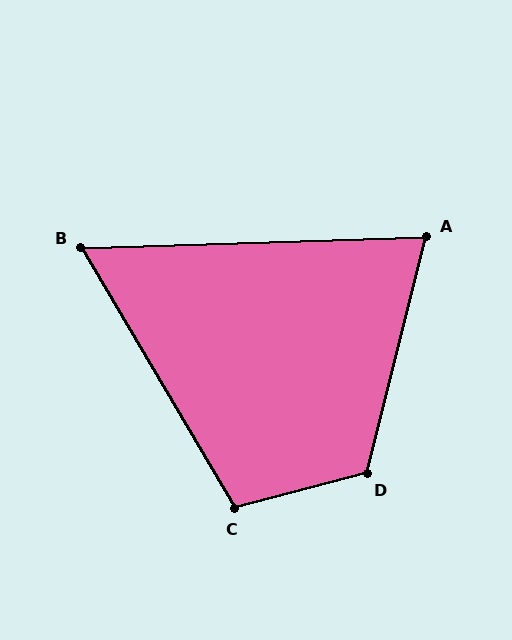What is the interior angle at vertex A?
Approximately 74 degrees (acute).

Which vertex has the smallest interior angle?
B, at approximately 61 degrees.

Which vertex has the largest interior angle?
D, at approximately 119 degrees.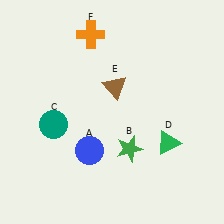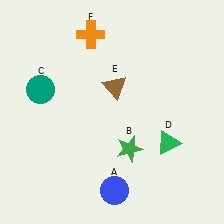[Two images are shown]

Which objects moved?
The objects that moved are: the blue circle (A), the teal circle (C).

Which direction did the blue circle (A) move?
The blue circle (A) moved down.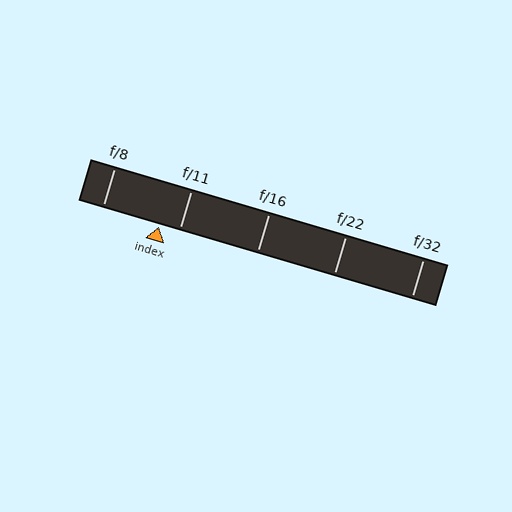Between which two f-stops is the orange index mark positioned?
The index mark is between f/8 and f/11.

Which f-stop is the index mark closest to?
The index mark is closest to f/11.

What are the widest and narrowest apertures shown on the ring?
The widest aperture shown is f/8 and the narrowest is f/32.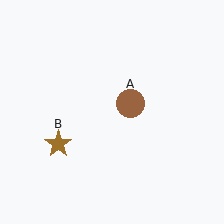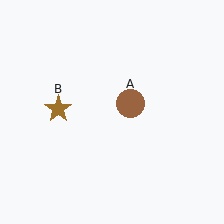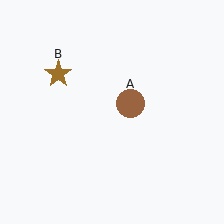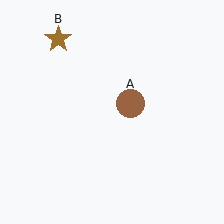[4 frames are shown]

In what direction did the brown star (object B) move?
The brown star (object B) moved up.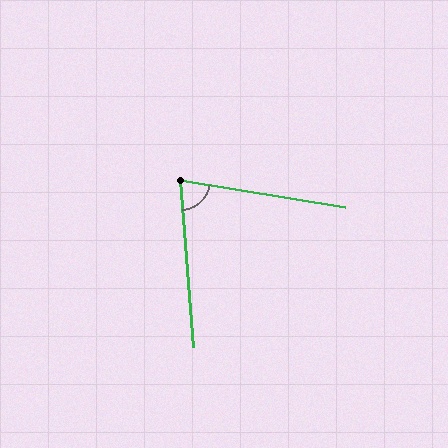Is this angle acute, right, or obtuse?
It is acute.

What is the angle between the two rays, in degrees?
Approximately 76 degrees.